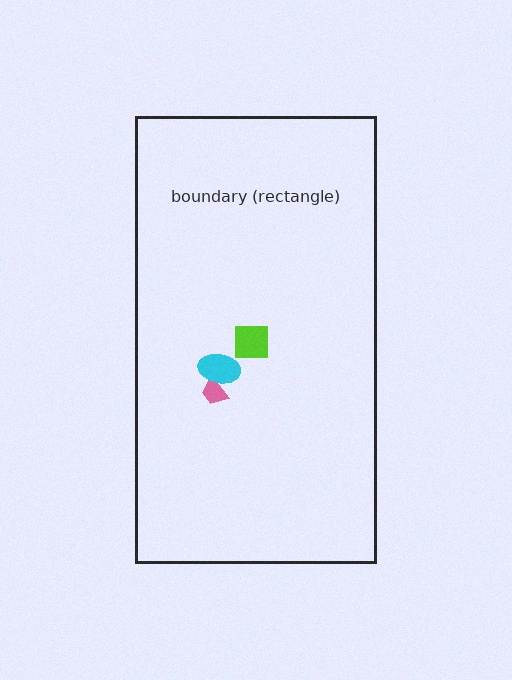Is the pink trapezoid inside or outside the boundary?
Inside.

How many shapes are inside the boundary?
3 inside, 0 outside.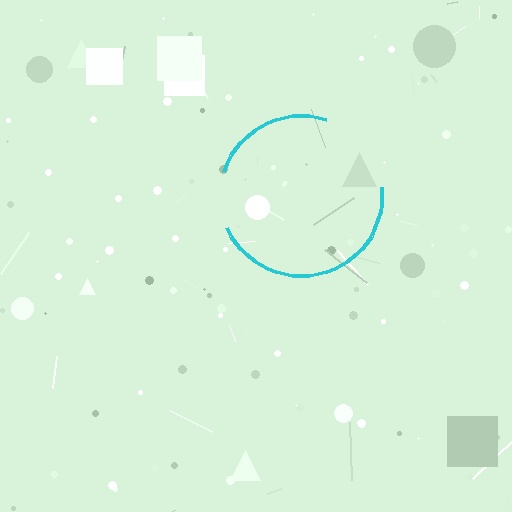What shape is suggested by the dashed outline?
The dashed outline suggests a circle.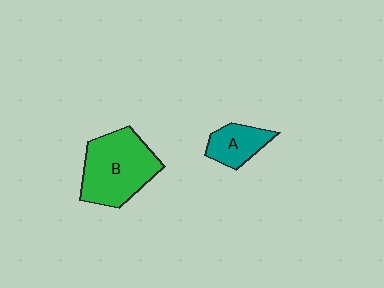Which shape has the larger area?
Shape B (green).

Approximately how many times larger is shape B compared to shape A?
Approximately 2.2 times.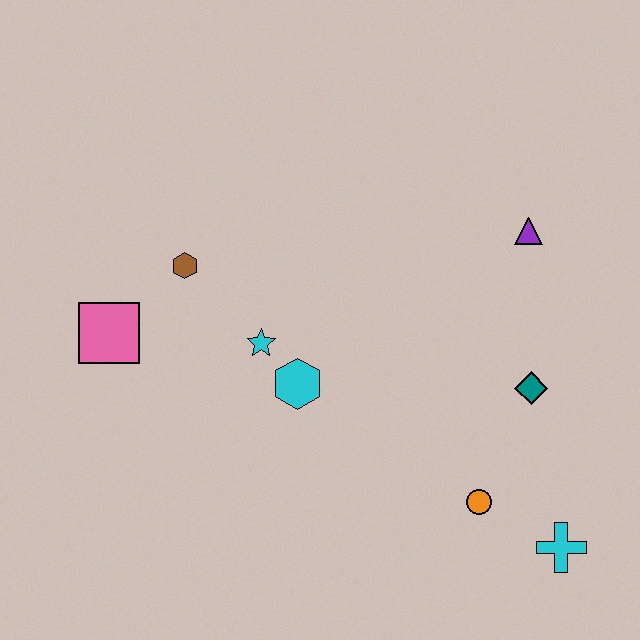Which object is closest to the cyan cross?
The orange circle is closest to the cyan cross.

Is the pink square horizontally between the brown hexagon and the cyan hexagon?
No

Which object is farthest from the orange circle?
The pink square is farthest from the orange circle.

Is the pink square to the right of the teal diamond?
No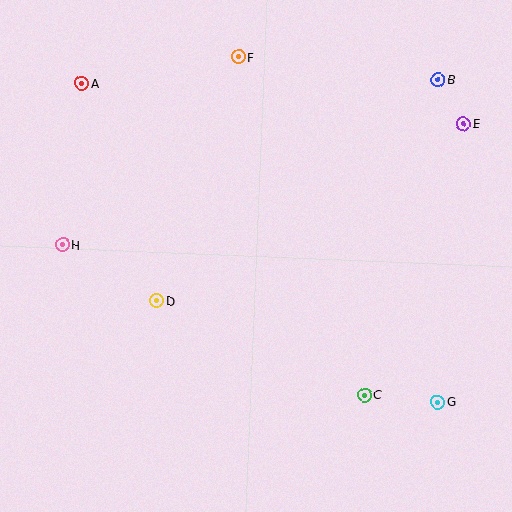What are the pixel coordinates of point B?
Point B is at (438, 80).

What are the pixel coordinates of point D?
Point D is at (157, 301).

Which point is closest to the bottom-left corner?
Point D is closest to the bottom-left corner.